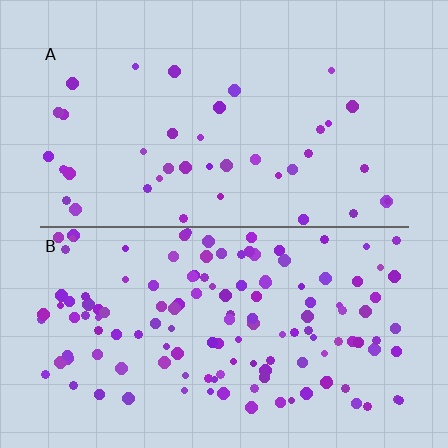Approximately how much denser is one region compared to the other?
Approximately 3.4× — region B over region A.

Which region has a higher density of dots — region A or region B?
B (the bottom).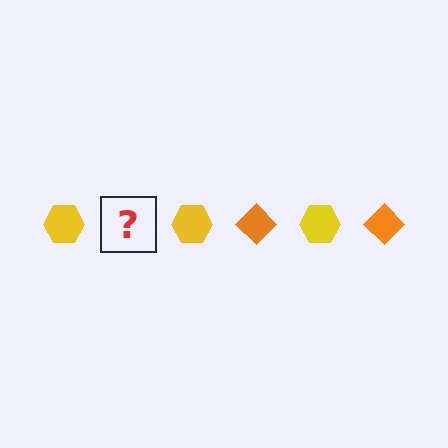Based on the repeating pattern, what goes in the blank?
The blank should be an orange diamond.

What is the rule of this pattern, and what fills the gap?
The rule is that the pattern alternates between yellow hexagon and orange diamond. The gap should be filled with an orange diamond.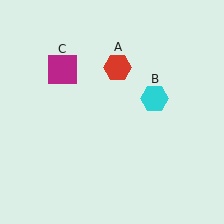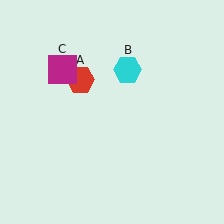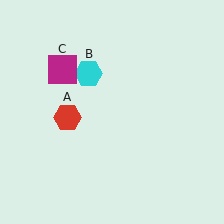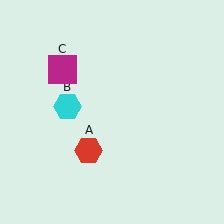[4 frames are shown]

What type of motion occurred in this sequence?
The red hexagon (object A), cyan hexagon (object B) rotated counterclockwise around the center of the scene.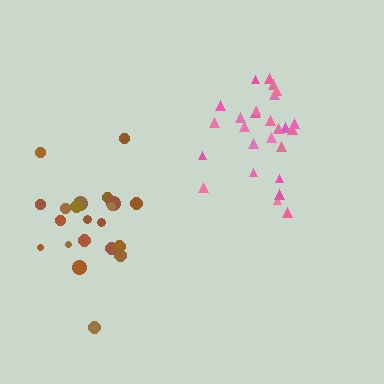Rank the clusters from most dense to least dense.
pink, brown.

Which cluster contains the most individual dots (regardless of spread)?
Pink (26).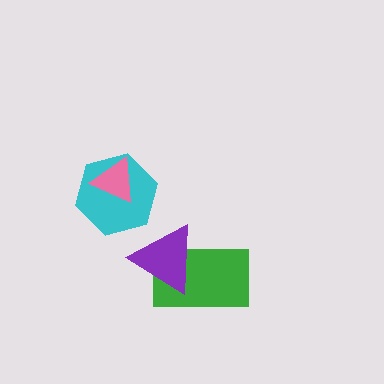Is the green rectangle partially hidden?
Yes, it is partially covered by another shape.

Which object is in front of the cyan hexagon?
The pink triangle is in front of the cyan hexagon.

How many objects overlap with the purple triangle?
1 object overlaps with the purple triangle.